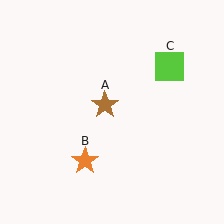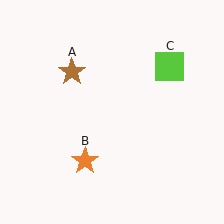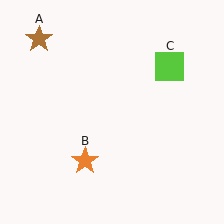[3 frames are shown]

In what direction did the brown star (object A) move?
The brown star (object A) moved up and to the left.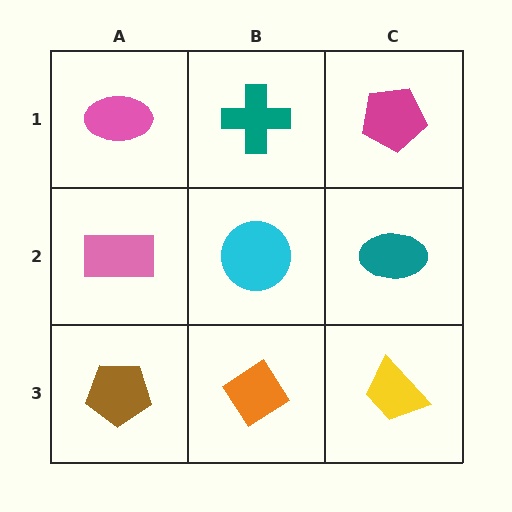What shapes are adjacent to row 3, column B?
A cyan circle (row 2, column B), a brown pentagon (row 3, column A), a yellow trapezoid (row 3, column C).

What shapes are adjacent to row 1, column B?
A cyan circle (row 2, column B), a pink ellipse (row 1, column A), a magenta pentagon (row 1, column C).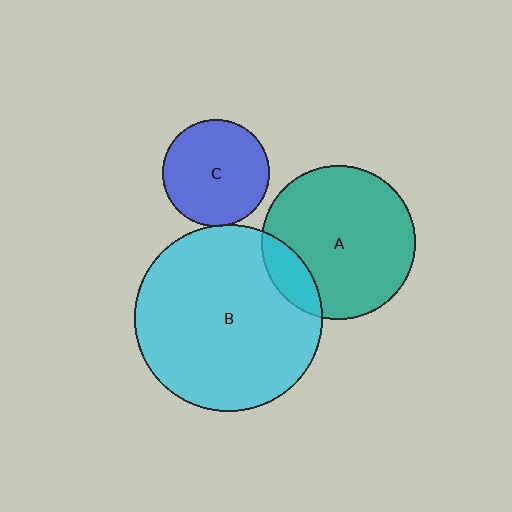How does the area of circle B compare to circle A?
Approximately 1.5 times.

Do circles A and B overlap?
Yes.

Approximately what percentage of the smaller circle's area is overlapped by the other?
Approximately 15%.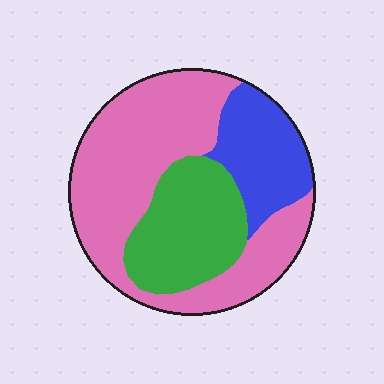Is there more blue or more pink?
Pink.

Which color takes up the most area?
Pink, at roughly 55%.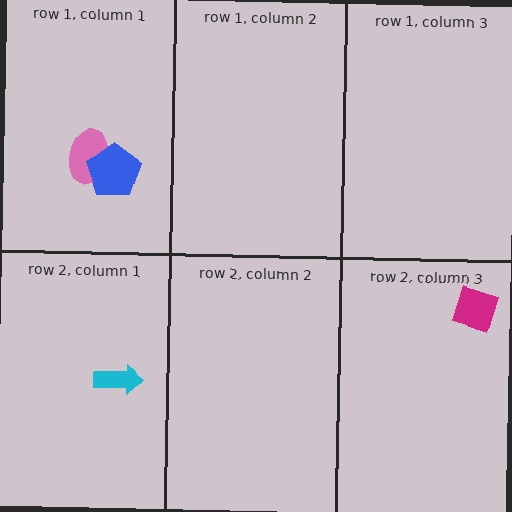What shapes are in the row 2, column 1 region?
The cyan arrow.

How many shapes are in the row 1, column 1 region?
2.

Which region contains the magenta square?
The row 2, column 3 region.